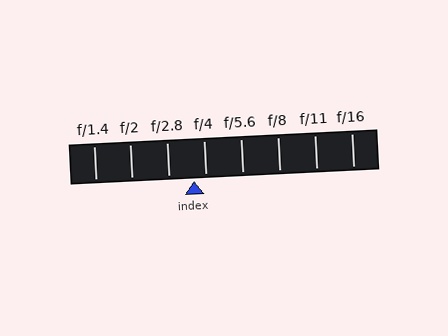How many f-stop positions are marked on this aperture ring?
There are 8 f-stop positions marked.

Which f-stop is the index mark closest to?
The index mark is closest to f/4.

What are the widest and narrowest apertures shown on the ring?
The widest aperture shown is f/1.4 and the narrowest is f/16.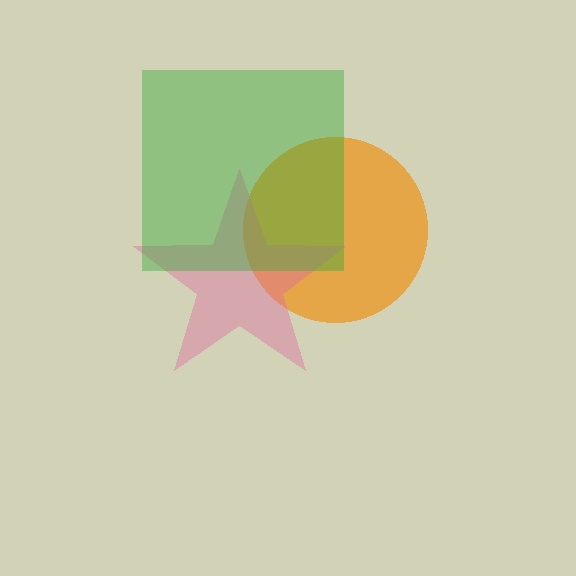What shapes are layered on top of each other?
The layered shapes are: an orange circle, a pink star, a green square.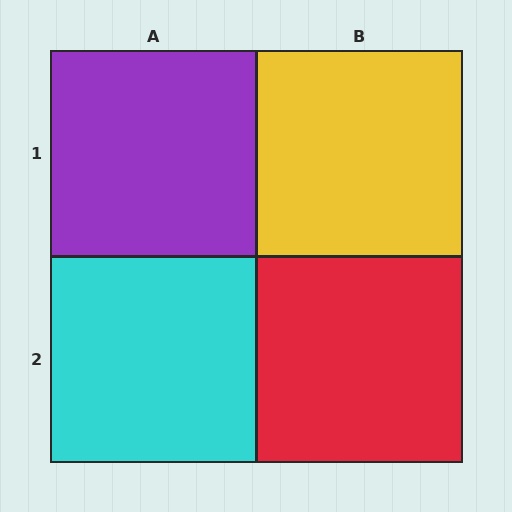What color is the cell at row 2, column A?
Cyan.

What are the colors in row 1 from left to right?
Purple, yellow.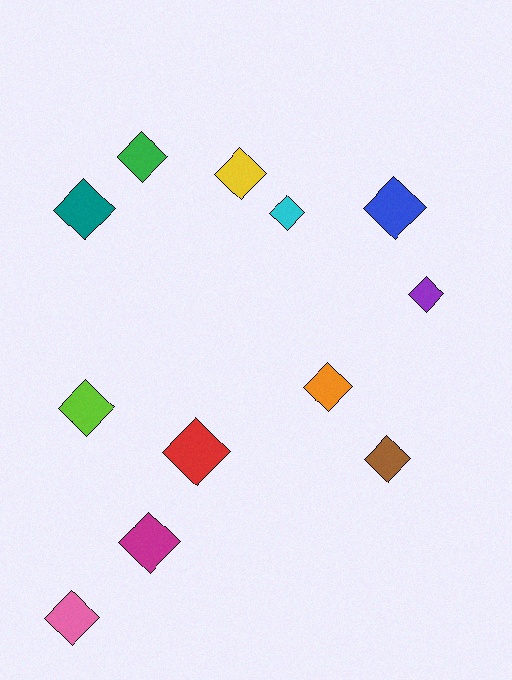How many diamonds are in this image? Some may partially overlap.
There are 12 diamonds.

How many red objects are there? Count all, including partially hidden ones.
There is 1 red object.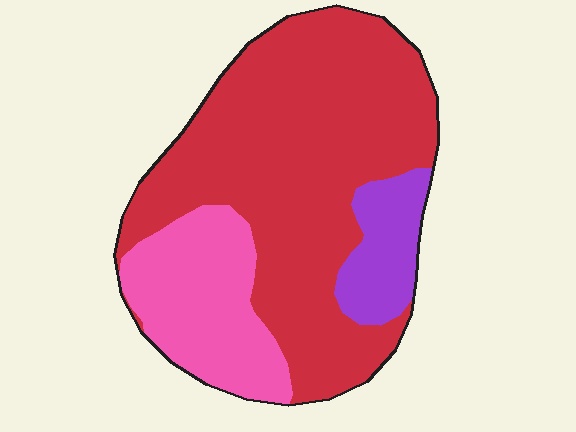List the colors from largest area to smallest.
From largest to smallest: red, pink, purple.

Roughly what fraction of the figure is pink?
Pink takes up about one quarter (1/4) of the figure.